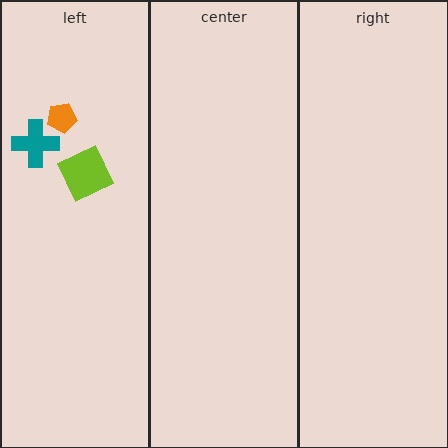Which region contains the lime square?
The left region.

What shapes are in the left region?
The lime square, the orange pentagon, the teal cross.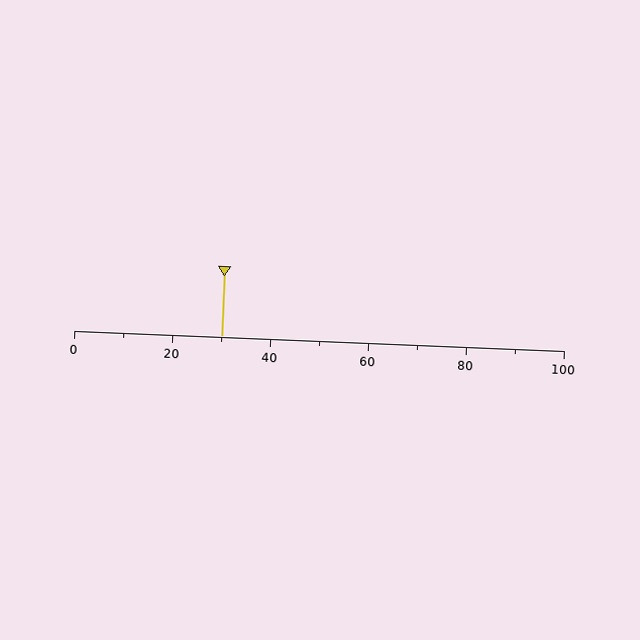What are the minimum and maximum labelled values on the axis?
The axis runs from 0 to 100.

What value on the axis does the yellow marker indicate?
The marker indicates approximately 30.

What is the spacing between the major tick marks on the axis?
The major ticks are spaced 20 apart.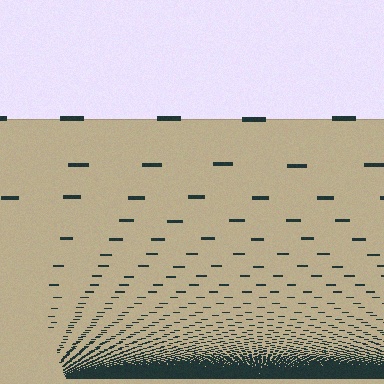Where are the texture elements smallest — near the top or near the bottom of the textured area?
Near the bottom.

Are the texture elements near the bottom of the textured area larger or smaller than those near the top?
Smaller. The gradient is inverted — elements near the bottom are smaller and denser.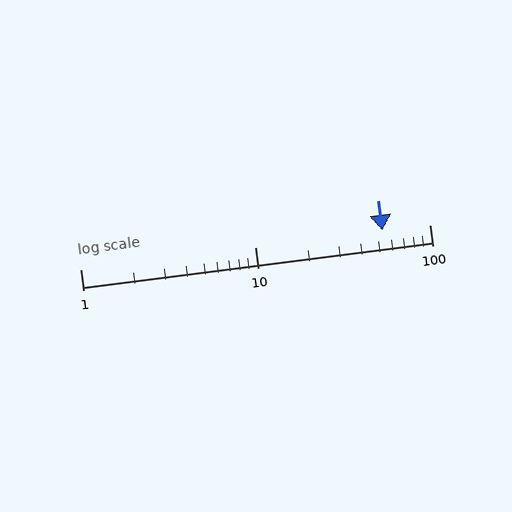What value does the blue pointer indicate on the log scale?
The pointer indicates approximately 54.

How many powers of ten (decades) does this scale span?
The scale spans 2 decades, from 1 to 100.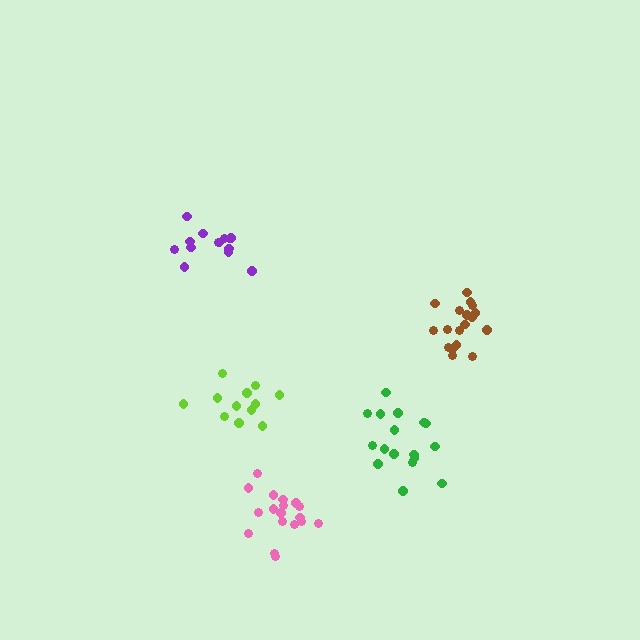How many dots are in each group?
Group 1: 12 dots, Group 2: 14 dots, Group 3: 18 dots, Group 4: 18 dots, Group 5: 17 dots (79 total).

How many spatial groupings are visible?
There are 5 spatial groupings.